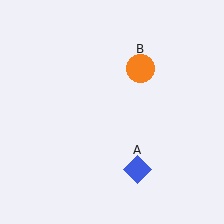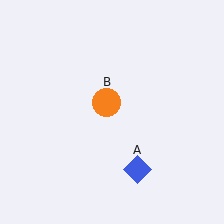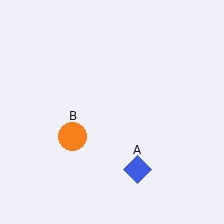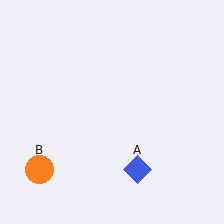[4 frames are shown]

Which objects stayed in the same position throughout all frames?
Blue diamond (object A) remained stationary.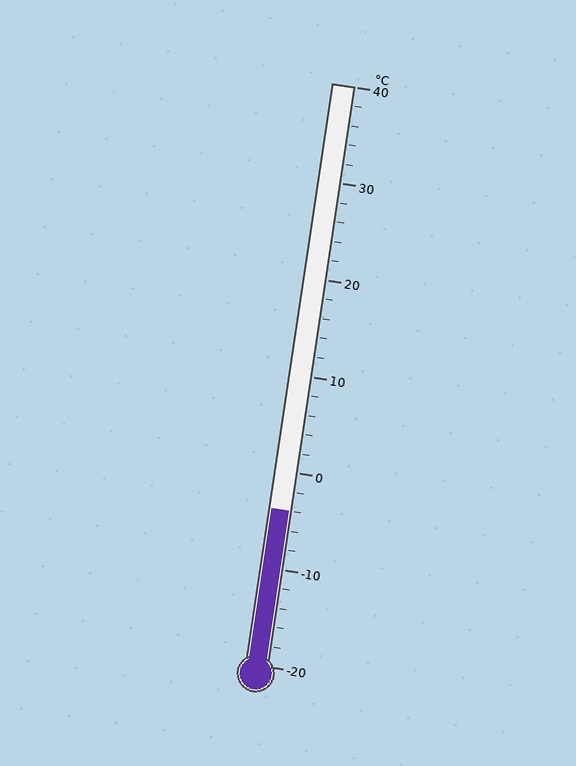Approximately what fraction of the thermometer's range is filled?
The thermometer is filled to approximately 25% of its range.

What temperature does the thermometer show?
The thermometer shows approximately -4°C.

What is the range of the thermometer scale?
The thermometer scale ranges from -20°C to 40°C.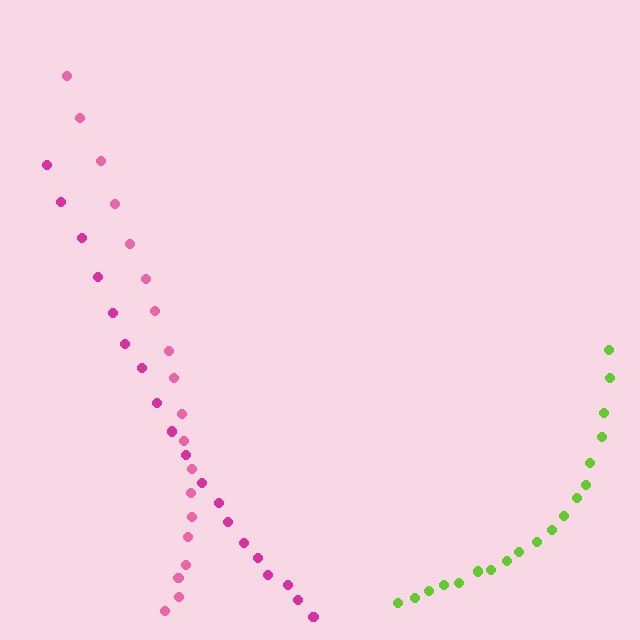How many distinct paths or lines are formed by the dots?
There are 3 distinct paths.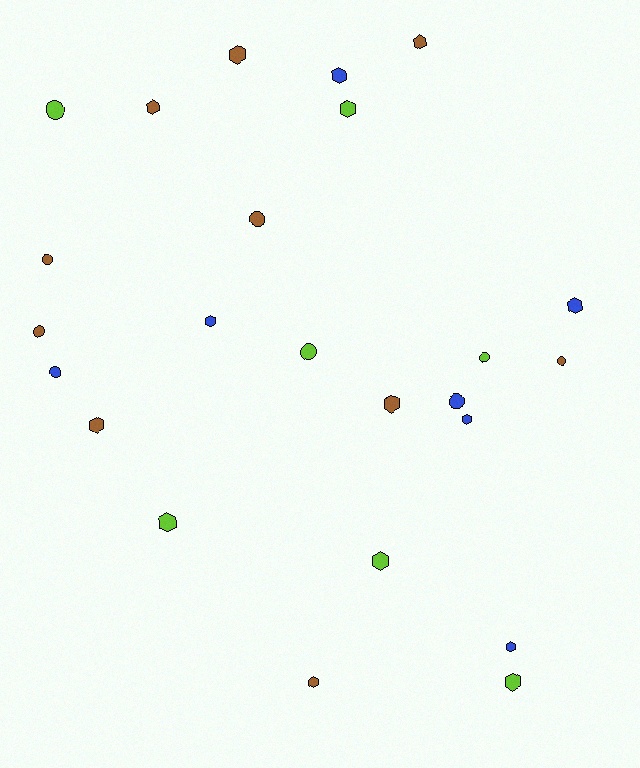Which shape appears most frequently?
Hexagon, with 15 objects.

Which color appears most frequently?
Brown, with 10 objects.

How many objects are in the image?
There are 24 objects.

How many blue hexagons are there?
There are 5 blue hexagons.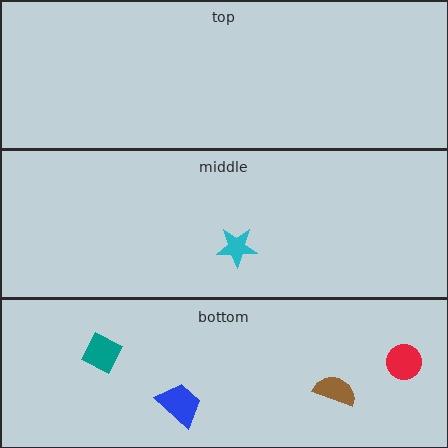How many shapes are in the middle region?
1.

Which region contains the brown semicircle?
The bottom region.